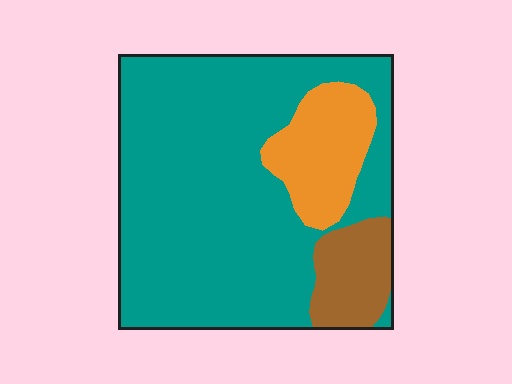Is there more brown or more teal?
Teal.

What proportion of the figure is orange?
Orange covers around 15% of the figure.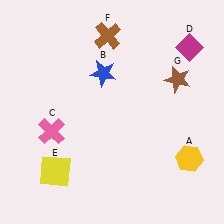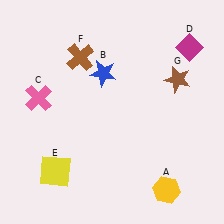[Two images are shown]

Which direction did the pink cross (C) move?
The pink cross (C) moved up.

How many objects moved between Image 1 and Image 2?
3 objects moved between the two images.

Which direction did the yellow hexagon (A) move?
The yellow hexagon (A) moved down.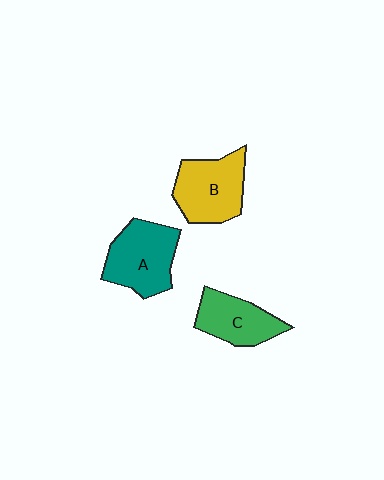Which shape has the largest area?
Shape A (teal).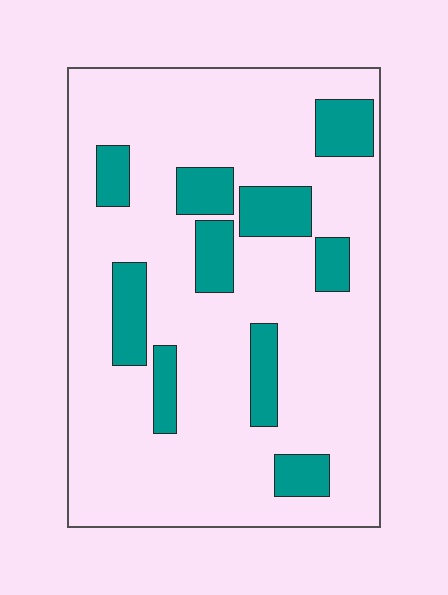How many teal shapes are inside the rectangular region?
10.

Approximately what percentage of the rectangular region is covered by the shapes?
Approximately 20%.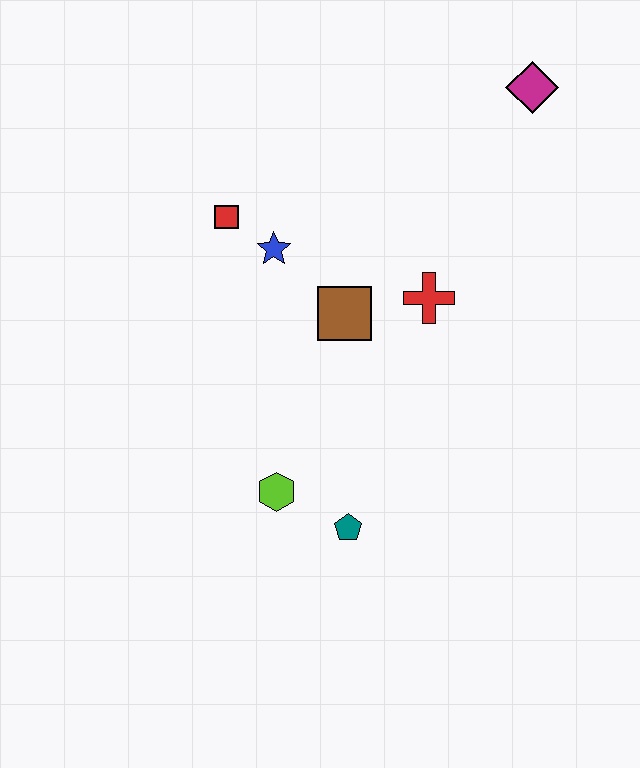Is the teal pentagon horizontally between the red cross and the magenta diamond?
No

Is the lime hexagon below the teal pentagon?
No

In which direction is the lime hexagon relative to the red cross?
The lime hexagon is below the red cross.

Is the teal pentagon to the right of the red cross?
No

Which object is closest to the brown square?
The red cross is closest to the brown square.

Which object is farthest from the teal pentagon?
The magenta diamond is farthest from the teal pentagon.